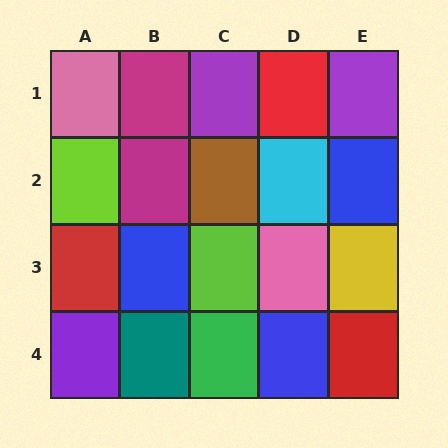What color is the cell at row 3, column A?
Red.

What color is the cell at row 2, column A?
Lime.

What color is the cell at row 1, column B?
Magenta.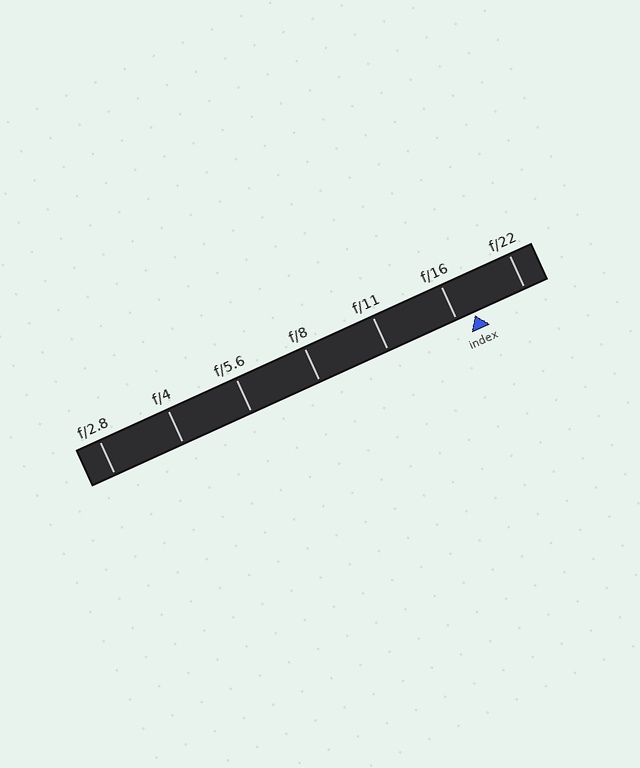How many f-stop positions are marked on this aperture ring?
There are 7 f-stop positions marked.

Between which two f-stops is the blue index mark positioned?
The index mark is between f/16 and f/22.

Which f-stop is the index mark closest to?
The index mark is closest to f/16.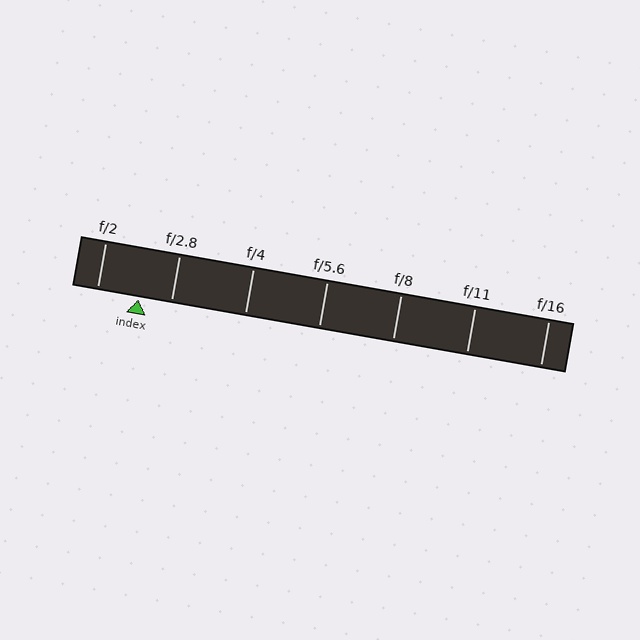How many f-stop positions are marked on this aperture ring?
There are 7 f-stop positions marked.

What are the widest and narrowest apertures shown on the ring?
The widest aperture shown is f/2 and the narrowest is f/16.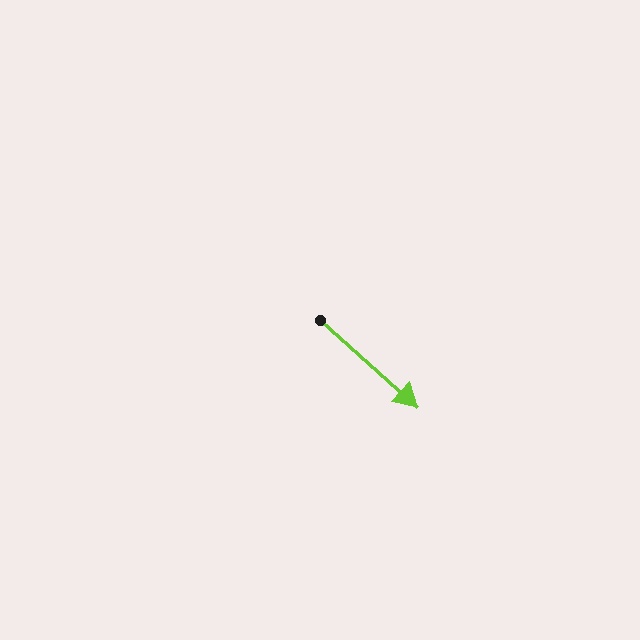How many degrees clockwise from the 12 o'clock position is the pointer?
Approximately 132 degrees.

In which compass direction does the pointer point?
Southeast.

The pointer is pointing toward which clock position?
Roughly 4 o'clock.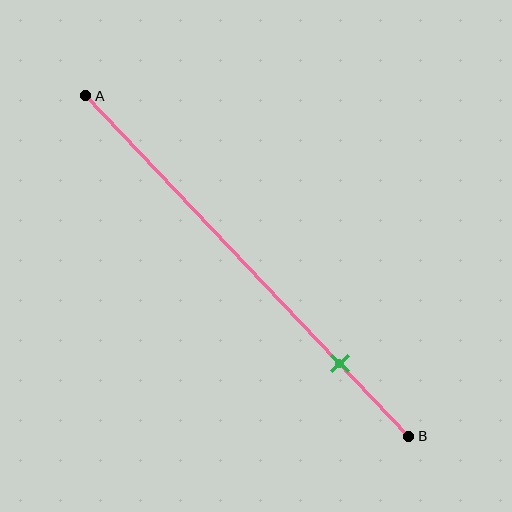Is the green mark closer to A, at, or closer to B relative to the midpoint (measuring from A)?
The green mark is closer to point B than the midpoint of segment AB.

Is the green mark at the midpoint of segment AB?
No, the mark is at about 80% from A, not at the 50% midpoint.